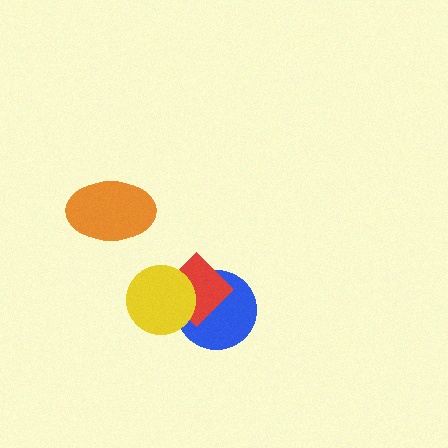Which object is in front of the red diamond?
The yellow circle is in front of the red diamond.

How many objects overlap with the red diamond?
2 objects overlap with the red diamond.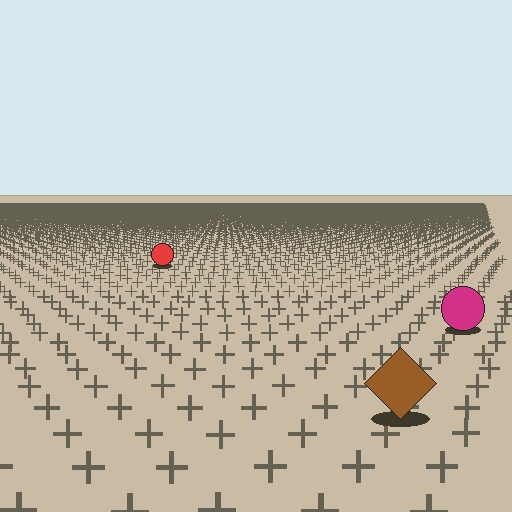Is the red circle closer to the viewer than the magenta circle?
No. The magenta circle is closer — you can tell from the texture gradient: the ground texture is coarser near it.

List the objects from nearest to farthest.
From nearest to farthest: the brown diamond, the magenta circle, the red circle.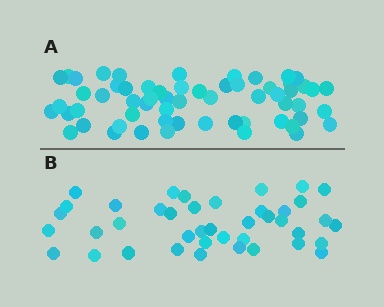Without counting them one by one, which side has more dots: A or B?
Region A (the top region) has more dots.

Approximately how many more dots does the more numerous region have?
Region A has approximately 20 more dots than region B.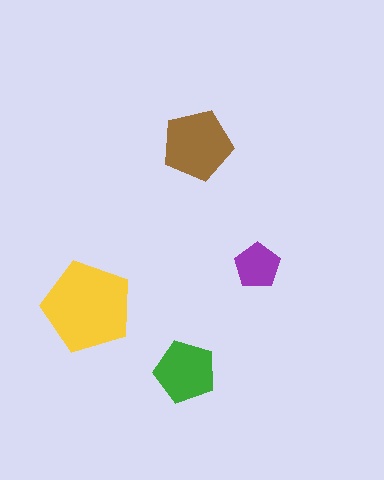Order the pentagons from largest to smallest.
the yellow one, the brown one, the green one, the purple one.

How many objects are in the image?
There are 4 objects in the image.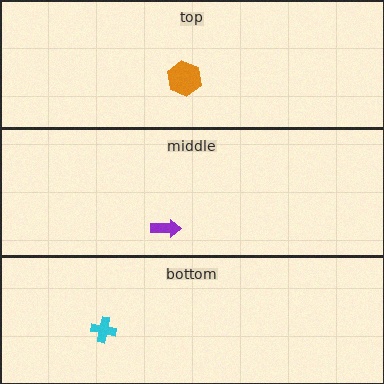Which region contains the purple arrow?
The middle region.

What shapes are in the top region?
The orange hexagon.